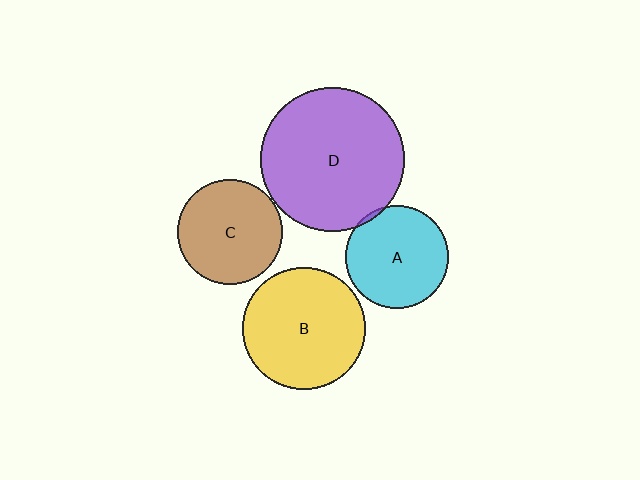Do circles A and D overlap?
Yes.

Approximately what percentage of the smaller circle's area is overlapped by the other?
Approximately 5%.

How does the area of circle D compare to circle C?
Approximately 1.9 times.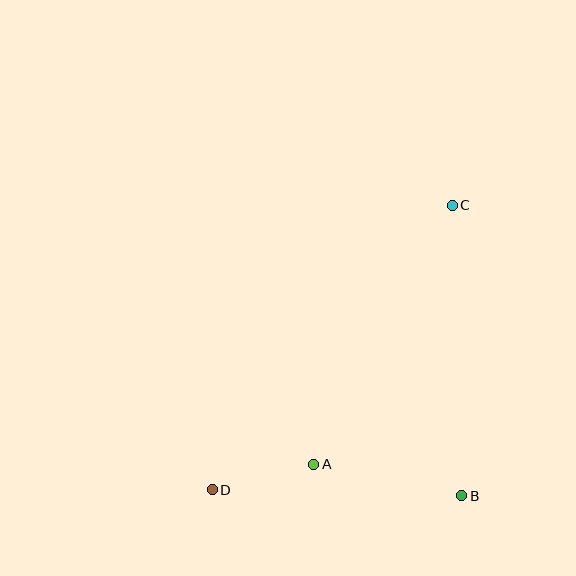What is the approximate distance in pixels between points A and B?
The distance between A and B is approximately 151 pixels.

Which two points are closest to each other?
Points A and D are closest to each other.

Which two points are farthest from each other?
Points C and D are farthest from each other.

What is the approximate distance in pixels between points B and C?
The distance between B and C is approximately 291 pixels.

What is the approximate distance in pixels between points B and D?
The distance between B and D is approximately 250 pixels.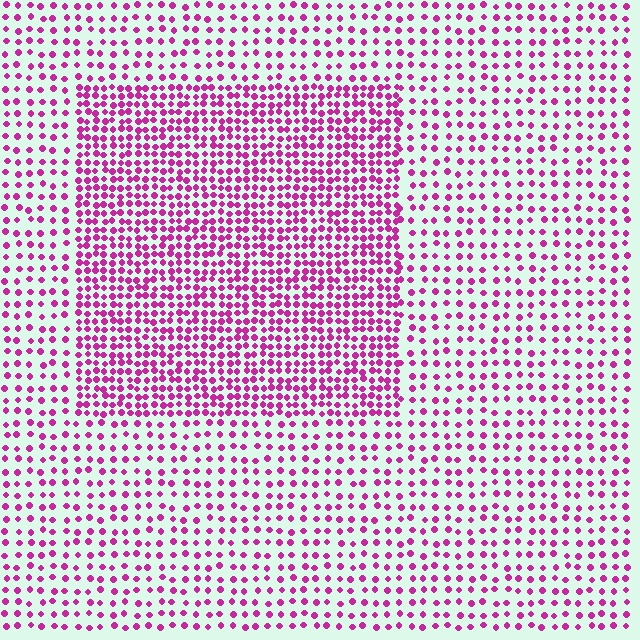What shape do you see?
I see a rectangle.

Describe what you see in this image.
The image contains small magenta elements arranged at two different densities. A rectangle-shaped region is visible where the elements are more densely packed than the surrounding area.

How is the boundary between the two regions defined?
The boundary is defined by a change in element density (approximately 2.0x ratio). All elements are the same color, size, and shape.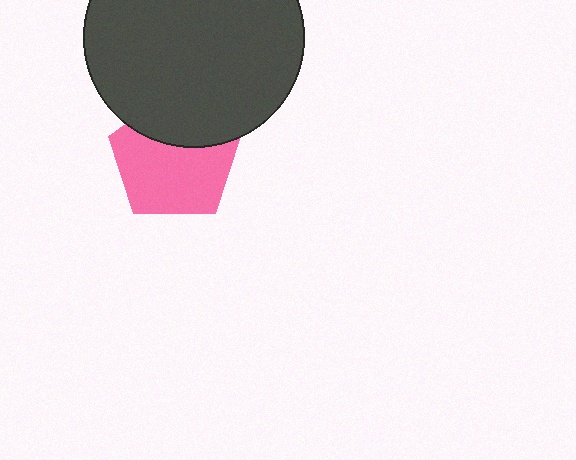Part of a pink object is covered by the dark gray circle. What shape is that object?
It is a pentagon.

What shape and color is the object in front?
The object in front is a dark gray circle.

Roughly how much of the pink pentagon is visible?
Most of it is visible (roughly 68%).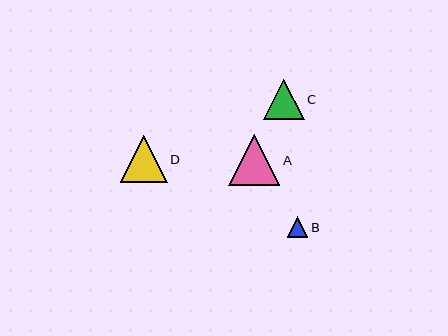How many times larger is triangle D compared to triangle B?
Triangle D is approximately 2.3 times the size of triangle B.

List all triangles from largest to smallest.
From largest to smallest: A, D, C, B.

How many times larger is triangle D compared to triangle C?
Triangle D is approximately 1.2 times the size of triangle C.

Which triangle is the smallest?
Triangle B is the smallest with a size of approximately 20 pixels.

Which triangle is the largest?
Triangle A is the largest with a size of approximately 51 pixels.